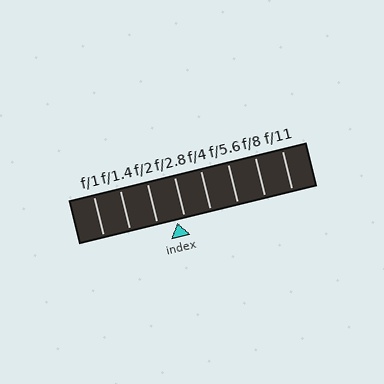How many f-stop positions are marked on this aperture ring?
There are 8 f-stop positions marked.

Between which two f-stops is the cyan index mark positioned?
The index mark is between f/2 and f/2.8.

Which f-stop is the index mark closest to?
The index mark is closest to f/2.8.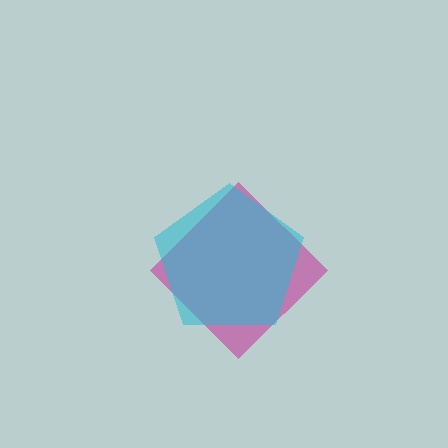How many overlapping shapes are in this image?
There are 2 overlapping shapes in the image.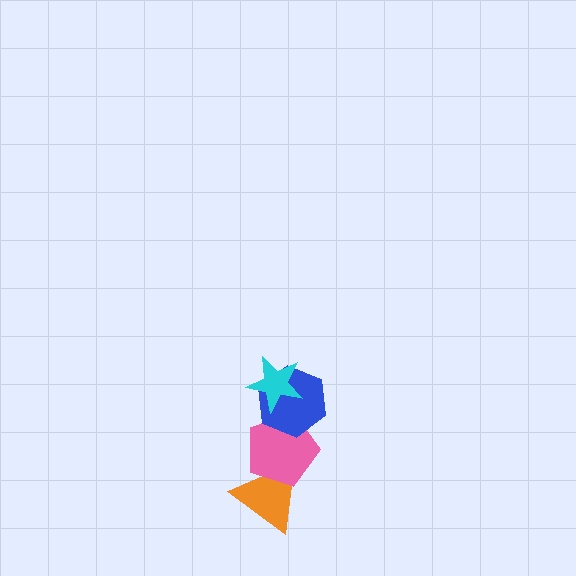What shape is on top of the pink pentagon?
The blue hexagon is on top of the pink pentagon.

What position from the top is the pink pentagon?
The pink pentagon is 3rd from the top.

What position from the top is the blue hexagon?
The blue hexagon is 2nd from the top.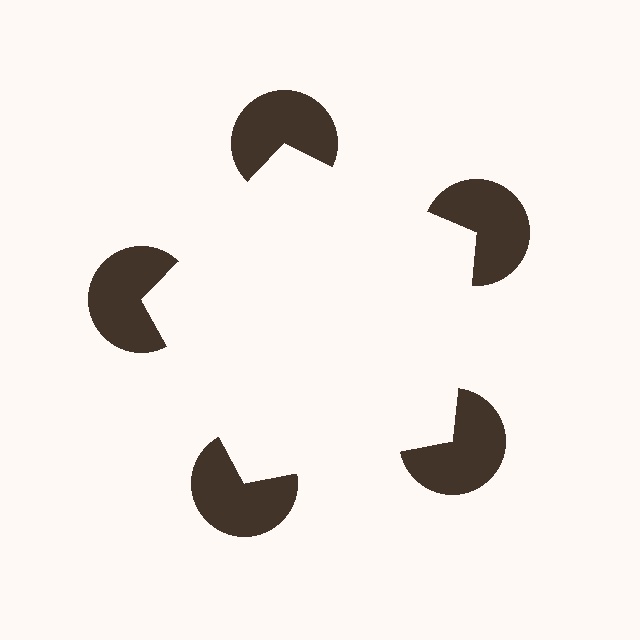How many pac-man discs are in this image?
There are 5 — one at each vertex of the illusory pentagon.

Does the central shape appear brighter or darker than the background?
It typically appears slightly brighter than the background, even though no actual brightness change is drawn.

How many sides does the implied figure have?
5 sides.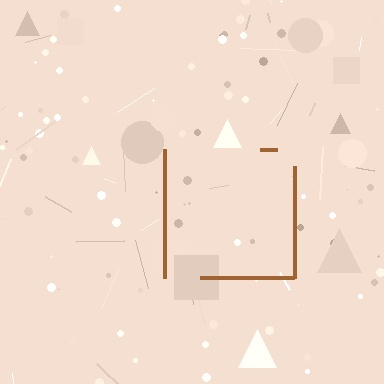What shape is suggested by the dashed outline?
The dashed outline suggests a square.